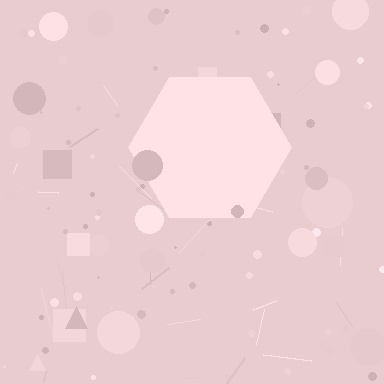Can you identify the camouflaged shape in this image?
The camouflaged shape is a hexagon.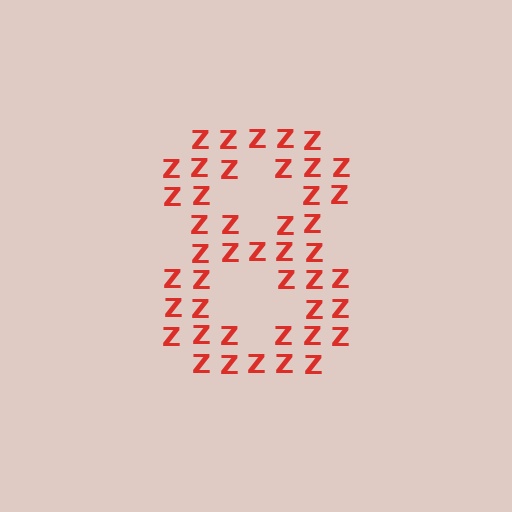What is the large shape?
The large shape is the digit 8.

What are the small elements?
The small elements are letter Z's.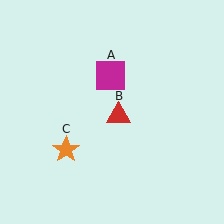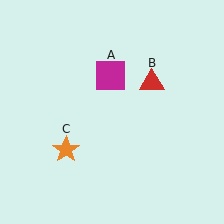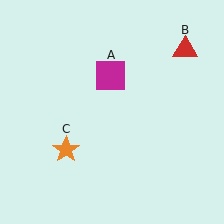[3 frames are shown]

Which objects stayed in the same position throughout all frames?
Magenta square (object A) and orange star (object C) remained stationary.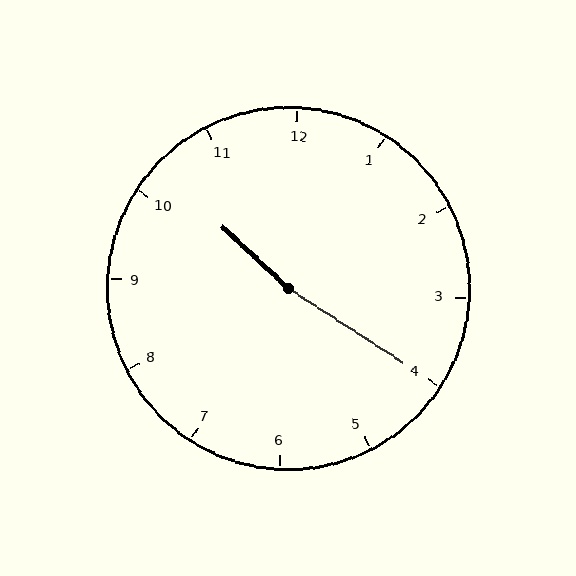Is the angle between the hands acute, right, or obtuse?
It is obtuse.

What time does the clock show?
10:20.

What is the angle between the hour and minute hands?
Approximately 170 degrees.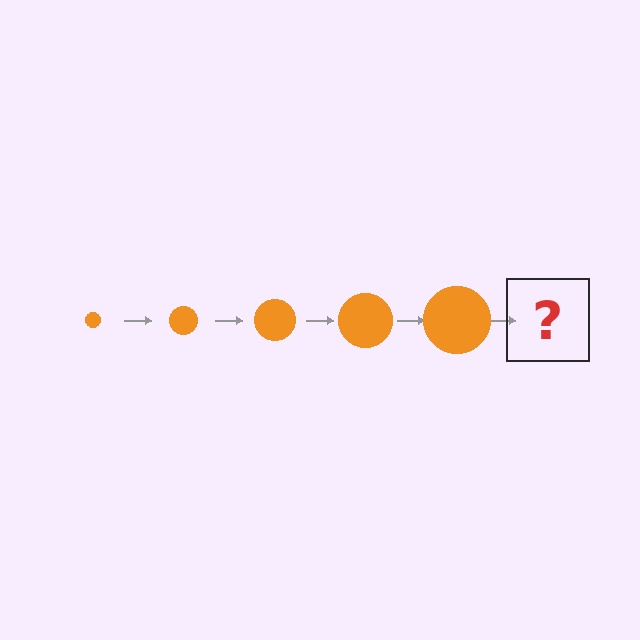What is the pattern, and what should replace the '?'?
The pattern is that the circle gets progressively larger each step. The '?' should be an orange circle, larger than the previous one.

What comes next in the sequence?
The next element should be an orange circle, larger than the previous one.